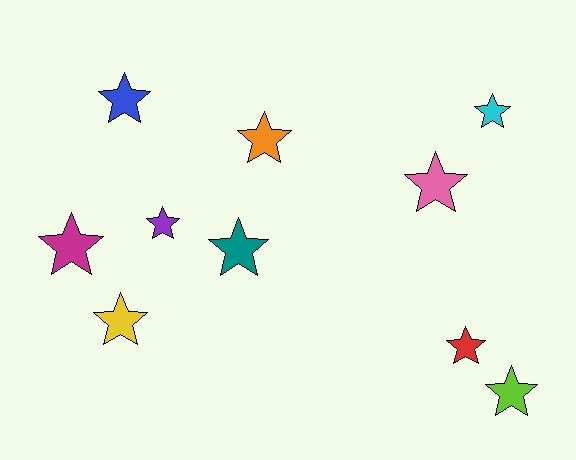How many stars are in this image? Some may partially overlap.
There are 10 stars.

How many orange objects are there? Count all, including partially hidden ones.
There is 1 orange object.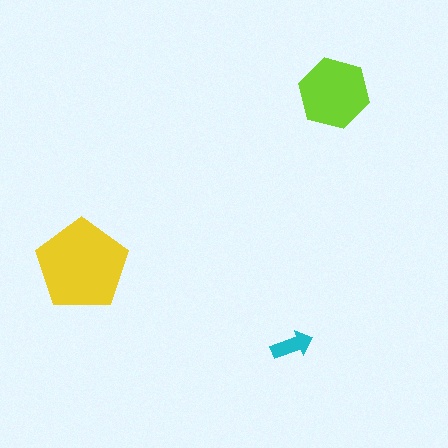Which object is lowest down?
The cyan arrow is bottommost.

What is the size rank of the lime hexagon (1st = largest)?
2nd.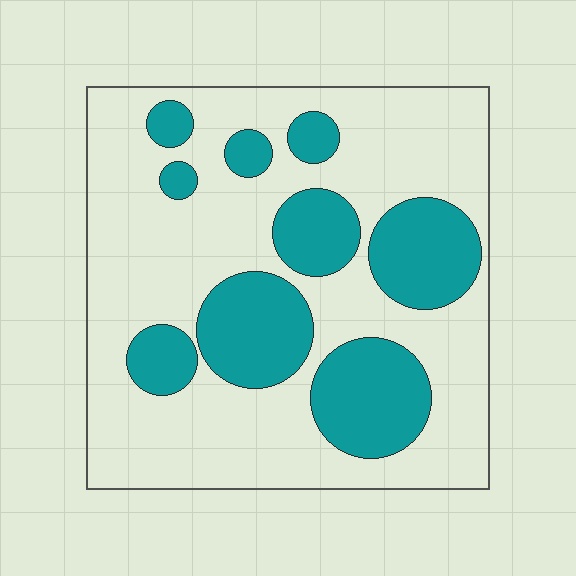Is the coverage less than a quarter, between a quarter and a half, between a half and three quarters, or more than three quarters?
Between a quarter and a half.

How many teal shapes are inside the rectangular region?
9.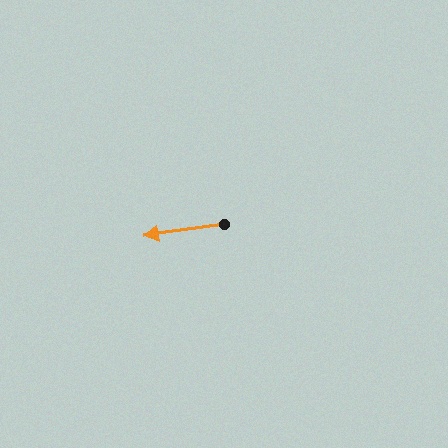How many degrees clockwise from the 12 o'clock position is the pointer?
Approximately 262 degrees.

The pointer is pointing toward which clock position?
Roughly 9 o'clock.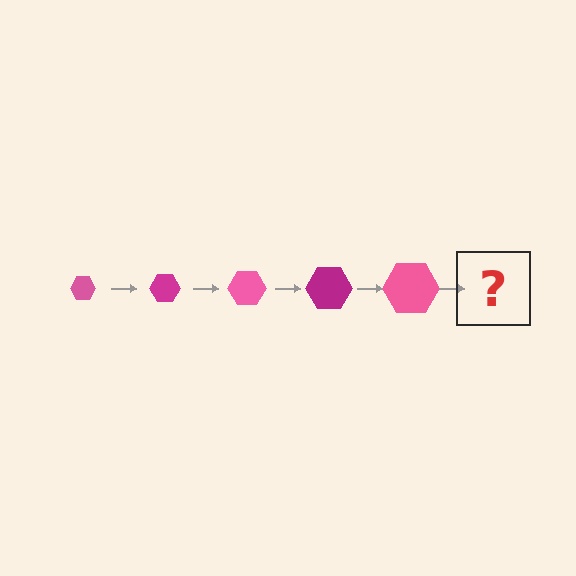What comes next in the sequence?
The next element should be a magenta hexagon, larger than the previous one.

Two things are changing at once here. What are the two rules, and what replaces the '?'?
The two rules are that the hexagon grows larger each step and the color cycles through pink and magenta. The '?' should be a magenta hexagon, larger than the previous one.